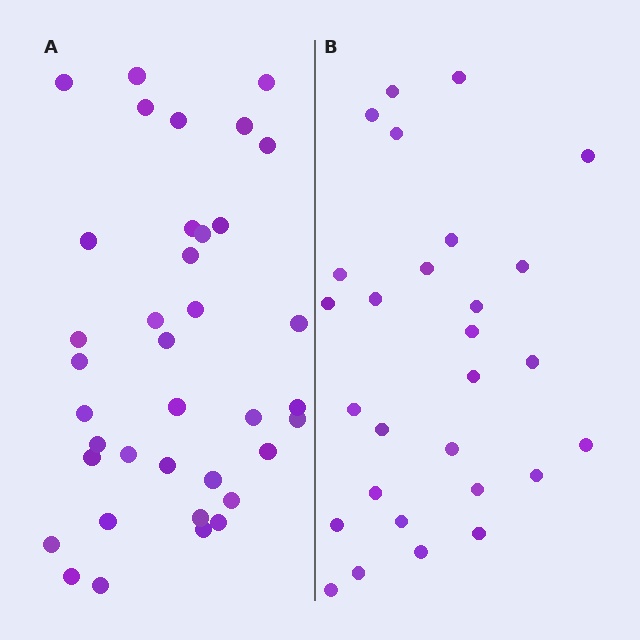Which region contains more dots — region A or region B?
Region A (the left region) has more dots.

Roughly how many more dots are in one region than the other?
Region A has roughly 8 or so more dots than region B.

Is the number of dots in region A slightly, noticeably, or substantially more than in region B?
Region A has noticeably more, but not dramatically so. The ratio is roughly 1.3 to 1.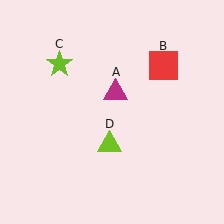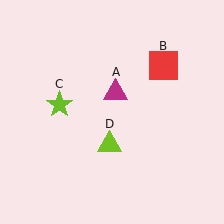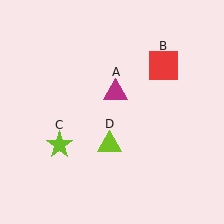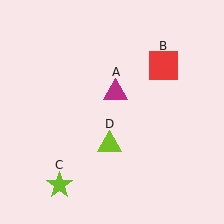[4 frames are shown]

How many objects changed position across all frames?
1 object changed position: lime star (object C).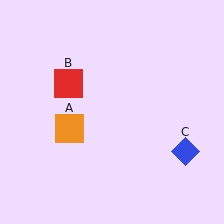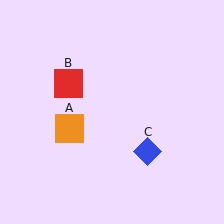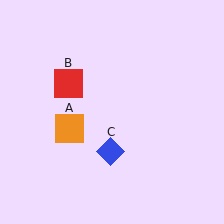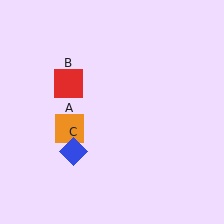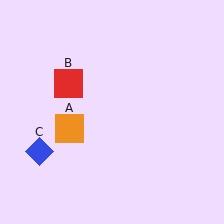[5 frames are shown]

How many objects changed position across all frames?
1 object changed position: blue diamond (object C).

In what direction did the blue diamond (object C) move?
The blue diamond (object C) moved left.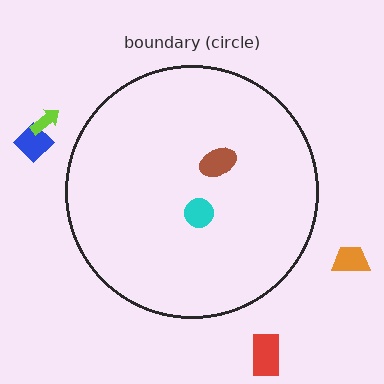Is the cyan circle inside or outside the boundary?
Inside.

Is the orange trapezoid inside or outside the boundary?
Outside.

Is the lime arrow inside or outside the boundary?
Outside.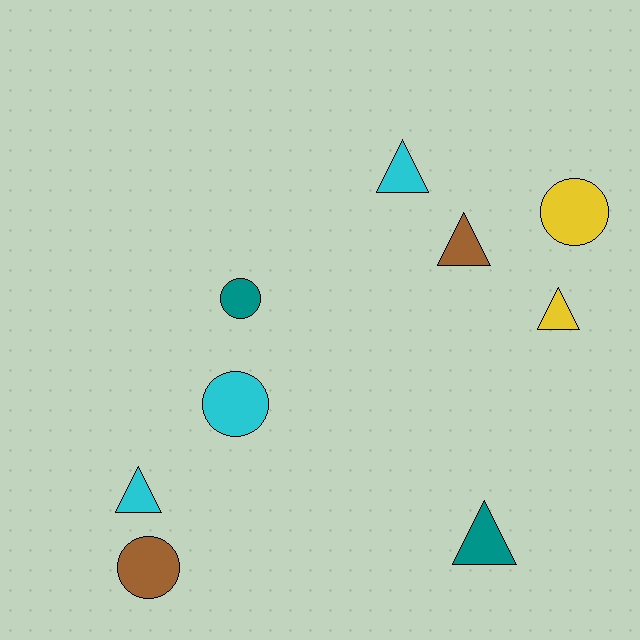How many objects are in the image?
There are 9 objects.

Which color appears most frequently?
Cyan, with 3 objects.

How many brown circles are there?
There is 1 brown circle.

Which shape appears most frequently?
Triangle, with 5 objects.